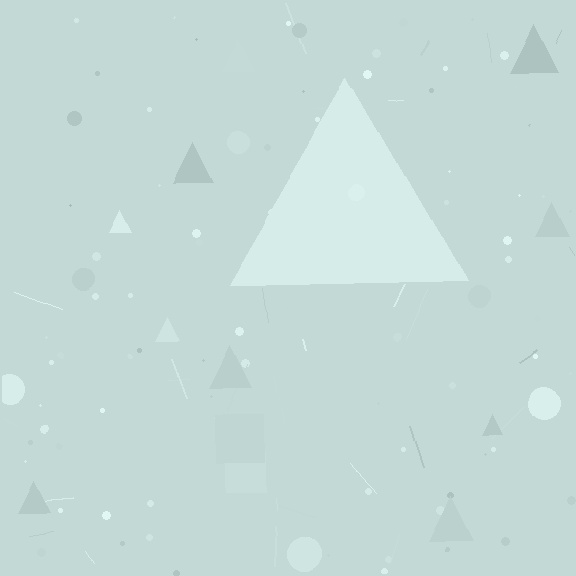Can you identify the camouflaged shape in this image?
The camouflaged shape is a triangle.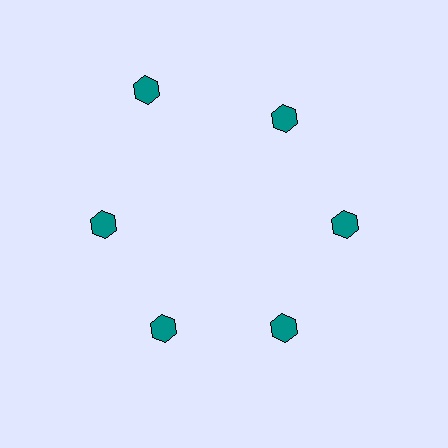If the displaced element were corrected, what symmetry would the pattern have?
It would have 6-fold rotational symmetry — the pattern would map onto itself every 60 degrees.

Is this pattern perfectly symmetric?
No. The 6 teal hexagons are arranged in a ring, but one element near the 11 o'clock position is pushed outward from the center, breaking the 6-fold rotational symmetry.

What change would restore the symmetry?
The symmetry would be restored by moving it inward, back onto the ring so that all 6 hexagons sit at equal angles and equal distance from the center.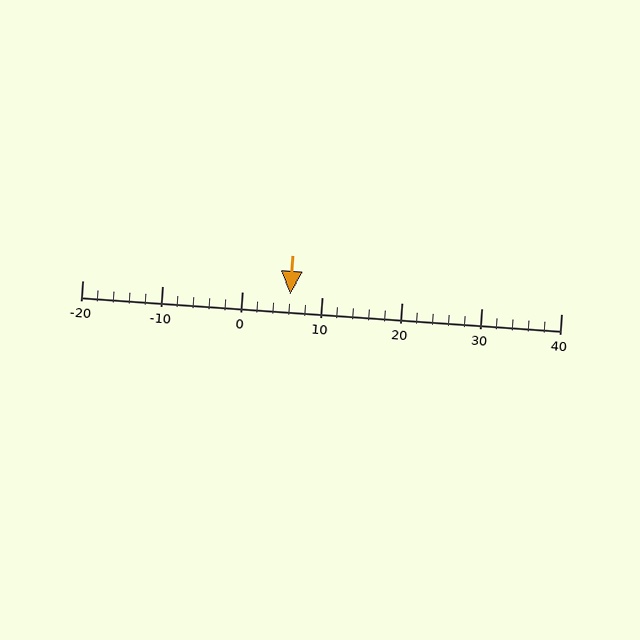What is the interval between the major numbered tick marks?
The major tick marks are spaced 10 units apart.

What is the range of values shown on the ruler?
The ruler shows values from -20 to 40.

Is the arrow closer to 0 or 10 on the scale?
The arrow is closer to 10.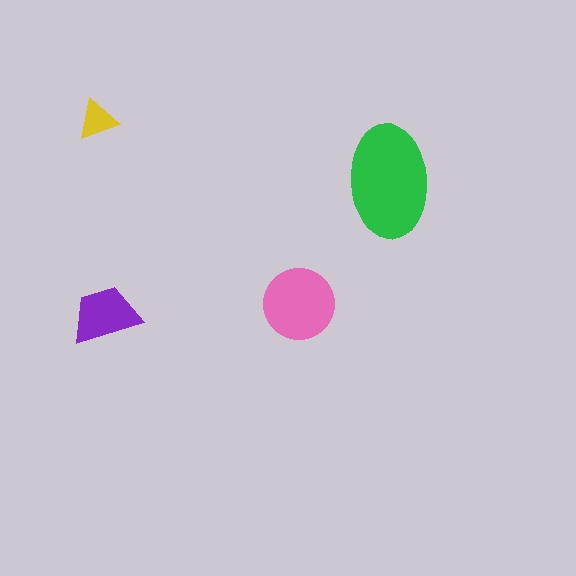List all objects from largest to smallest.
The green ellipse, the pink circle, the purple trapezoid, the yellow triangle.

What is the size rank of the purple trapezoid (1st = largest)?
3rd.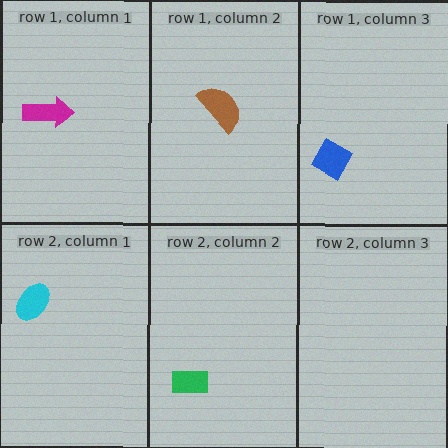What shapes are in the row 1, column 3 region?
The blue square.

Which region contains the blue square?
The row 1, column 3 region.